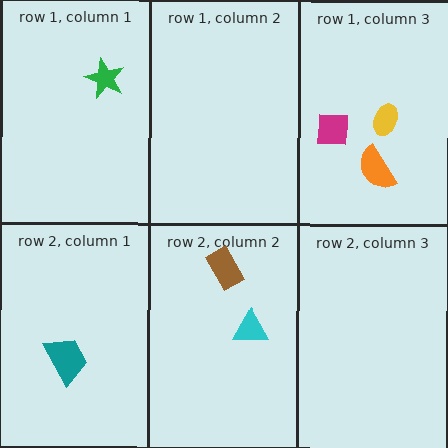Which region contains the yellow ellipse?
The row 1, column 3 region.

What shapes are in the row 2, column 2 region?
The brown rectangle, the cyan triangle.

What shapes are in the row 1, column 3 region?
The magenta square, the yellow ellipse, the orange semicircle.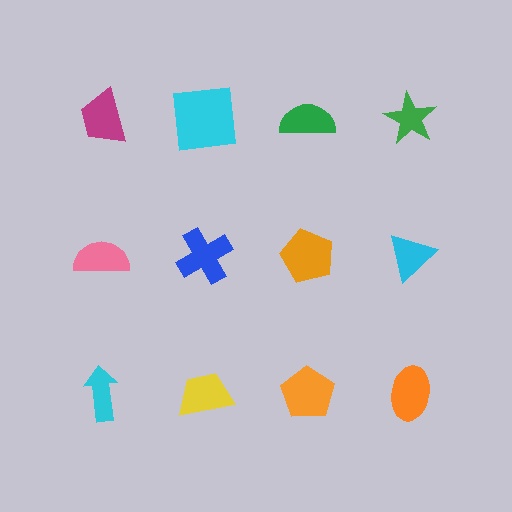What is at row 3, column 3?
An orange pentagon.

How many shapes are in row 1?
4 shapes.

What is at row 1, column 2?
A cyan square.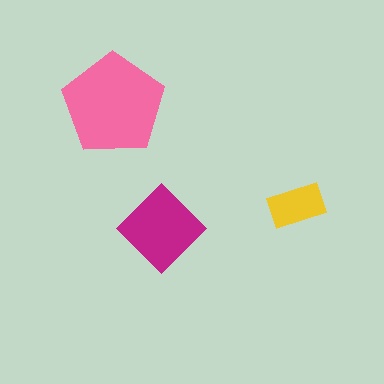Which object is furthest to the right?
The yellow rectangle is rightmost.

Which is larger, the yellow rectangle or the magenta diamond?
The magenta diamond.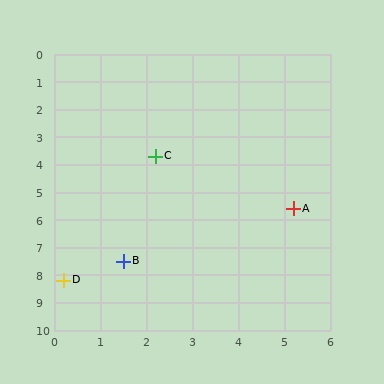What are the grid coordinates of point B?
Point B is at approximately (1.5, 7.5).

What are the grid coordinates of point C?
Point C is at approximately (2.2, 3.7).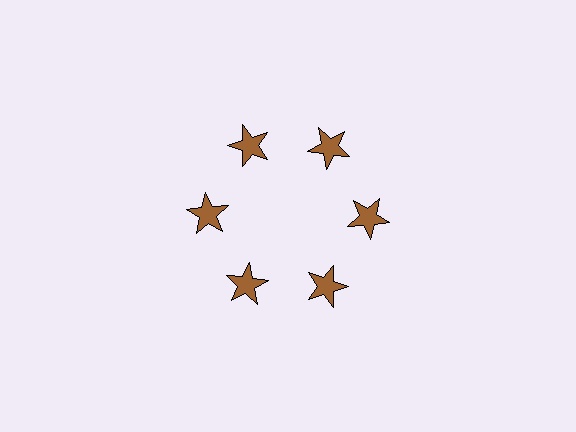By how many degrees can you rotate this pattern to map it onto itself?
The pattern maps onto itself every 60 degrees of rotation.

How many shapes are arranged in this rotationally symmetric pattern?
There are 6 shapes, arranged in 6 groups of 1.